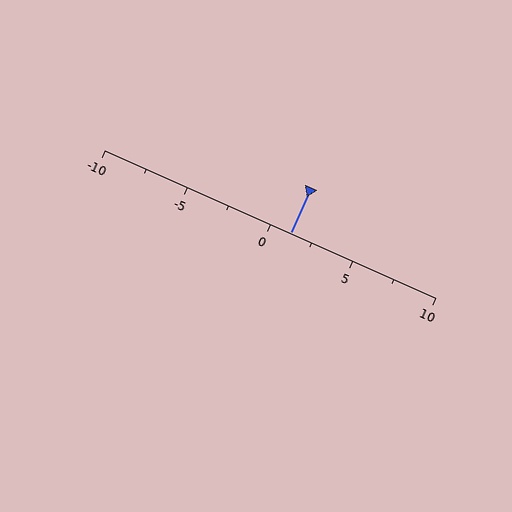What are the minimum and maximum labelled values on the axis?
The axis runs from -10 to 10.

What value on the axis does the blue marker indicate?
The marker indicates approximately 1.2.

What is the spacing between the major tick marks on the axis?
The major ticks are spaced 5 apart.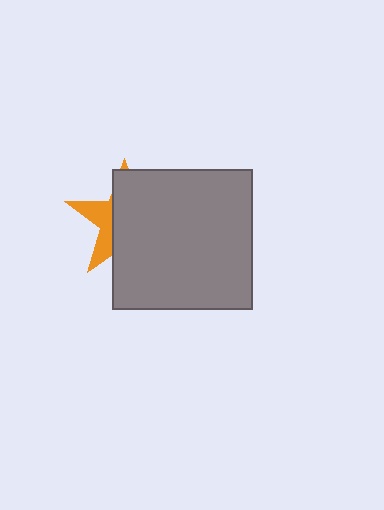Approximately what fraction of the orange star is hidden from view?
Roughly 69% of the orange star is hidden behind the gray square.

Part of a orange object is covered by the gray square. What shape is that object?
It is a star.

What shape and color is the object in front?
The object in front is a gray square.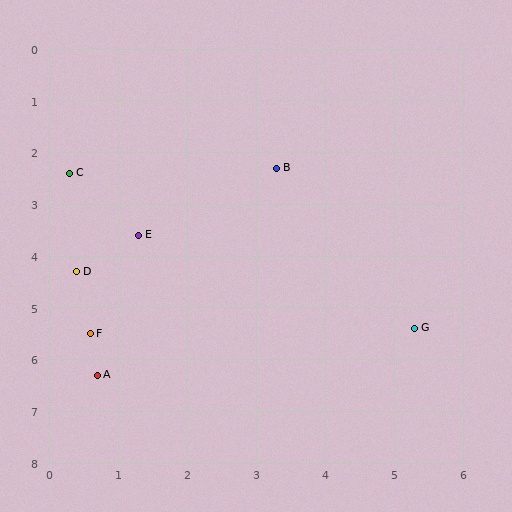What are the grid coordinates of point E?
Point E is at approximately (1.3, 3.6).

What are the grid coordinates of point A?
Point A is at approximately (0.7, 6.3).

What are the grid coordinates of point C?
Point C is at approximately (0.3, 2.4).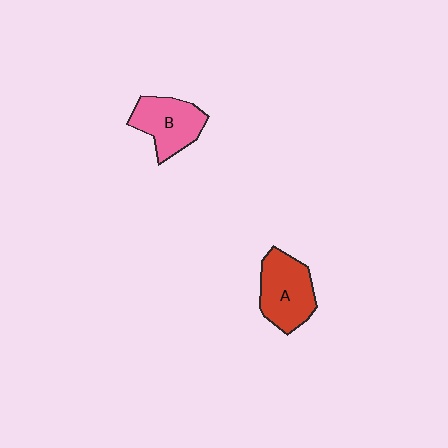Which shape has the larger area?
Shape A (red).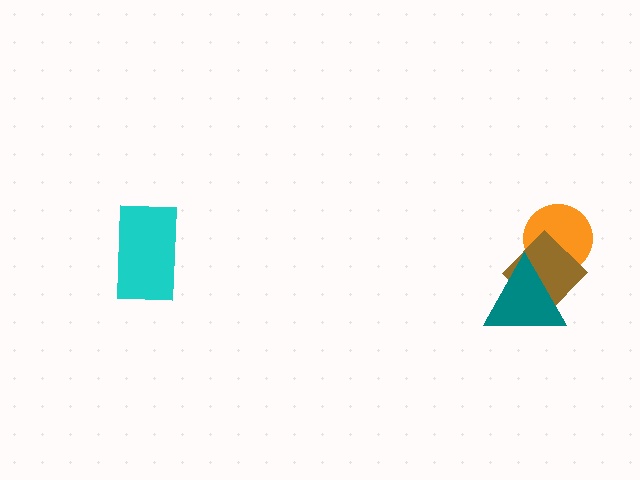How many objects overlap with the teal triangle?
2 objects overlap with the teal triangle.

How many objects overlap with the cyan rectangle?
0 objects overlap with the cyan rectangle.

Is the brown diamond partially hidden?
Yes, it is partially covered by another shape.